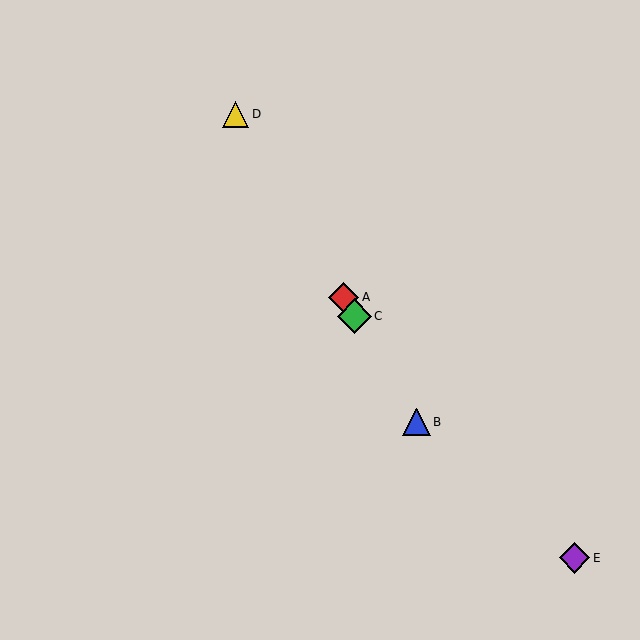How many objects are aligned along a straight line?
4 objects (A, B, C, D) are aligned along a straight line.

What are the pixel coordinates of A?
Object A is at (343, 297).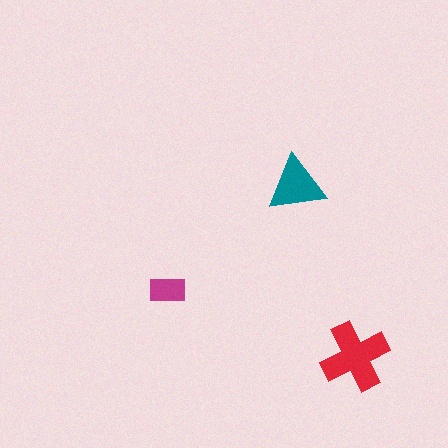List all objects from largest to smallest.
The red cross, the teal triangle, the magenta rectangle.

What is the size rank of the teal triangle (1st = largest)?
2nd.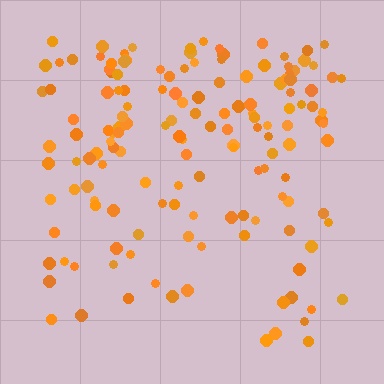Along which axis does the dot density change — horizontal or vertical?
Vertical.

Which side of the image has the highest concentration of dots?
The top.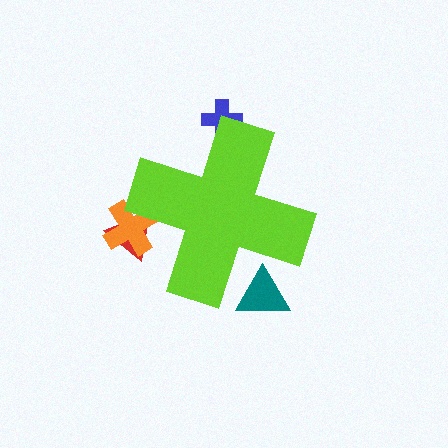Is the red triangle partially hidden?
Yes, the red triangle is partially hidden behind the lime cross.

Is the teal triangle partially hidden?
Yes, the teal triangle is partially hidden behind the lime cross.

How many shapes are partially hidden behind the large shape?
4 shapes are partially hidden.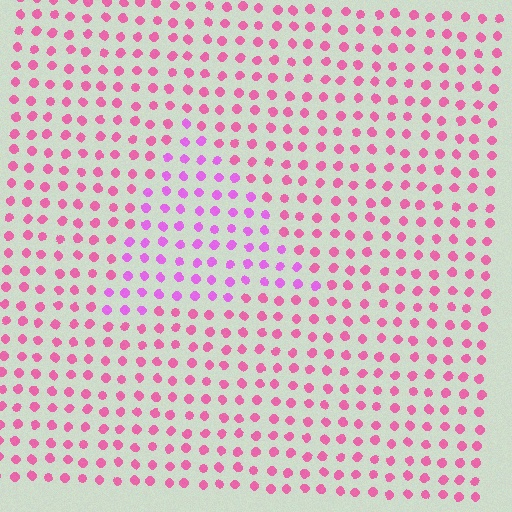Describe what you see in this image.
The image is filled with small pink elements in a uniform arrangement. A triangle-shaped region is visible where the elements are tinted to a slightly different hue, forming a subtle color boundary.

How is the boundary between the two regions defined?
The boundary is defined purely by a slight shift in hue (about 32 degrees). Spacing, size, and orientation are identical on both sides.